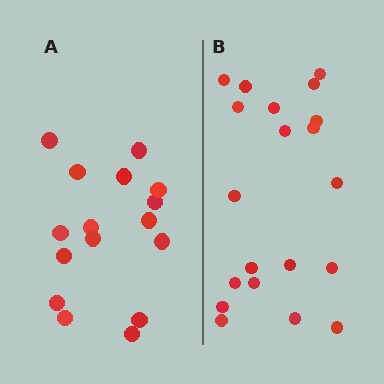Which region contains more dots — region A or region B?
Region B (the right region) has more dots.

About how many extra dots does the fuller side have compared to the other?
Region B has about 4 more dots than region A.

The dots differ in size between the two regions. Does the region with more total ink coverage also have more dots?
No. Region A has more total ink coverage because its dots are larger, but region B actually contains more individual dots. Total area can be misleading — the number of items is what matters here.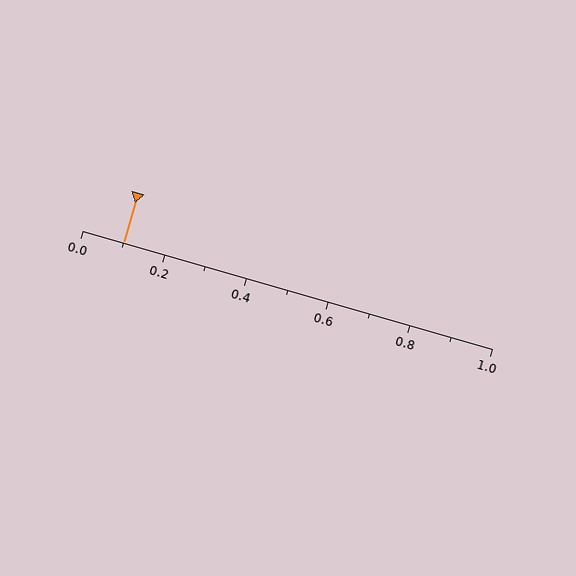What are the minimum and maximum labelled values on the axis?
The axis runs from 0.0 to 1.0.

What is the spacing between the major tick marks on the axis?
The major ticks are spaced 0.2 apart.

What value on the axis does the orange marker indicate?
The marker indicates approximately 0.1.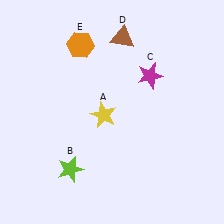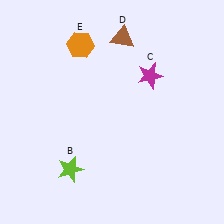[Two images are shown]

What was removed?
The yellow star (A) was removed in Image 2.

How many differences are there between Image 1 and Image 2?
There is 1 difference between the two images.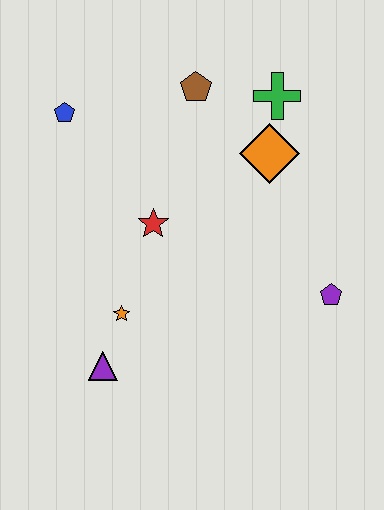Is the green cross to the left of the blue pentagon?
No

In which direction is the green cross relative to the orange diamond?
The green cross is above the orange diamond.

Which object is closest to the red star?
The orange star is closest to the red star.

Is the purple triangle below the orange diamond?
Yes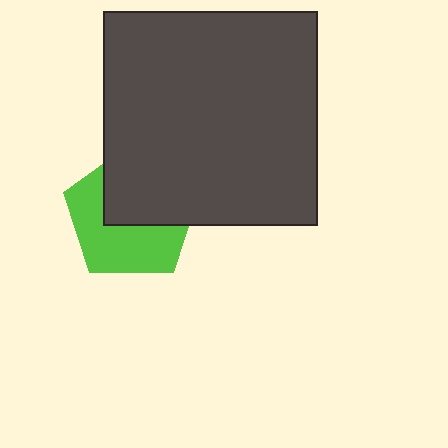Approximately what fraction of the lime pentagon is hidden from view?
Roughly 47% of the lime pentagon is hidden behind the dark gray square.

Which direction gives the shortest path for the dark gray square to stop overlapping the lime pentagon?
Moving toward the upper-right gives the shortest separation.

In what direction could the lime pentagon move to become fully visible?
The lime pentagon could move toward the lower-left. That would shift it out from behind the dark gray square entirely.